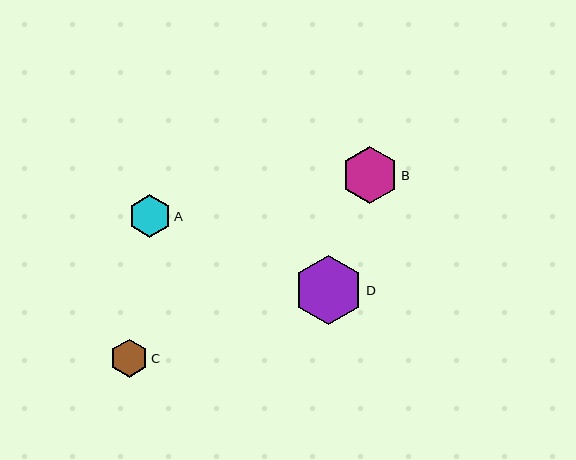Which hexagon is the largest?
Hexagon D is the largest with a size of approximately 69 pixels.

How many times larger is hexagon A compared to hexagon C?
Hexagon A is approximately 1.1 times the size of hexagon C.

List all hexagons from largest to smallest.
From largest to smallest: D, B, A, C.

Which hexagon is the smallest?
Hexagon C is the smallest with a size of approximately 37 pixels.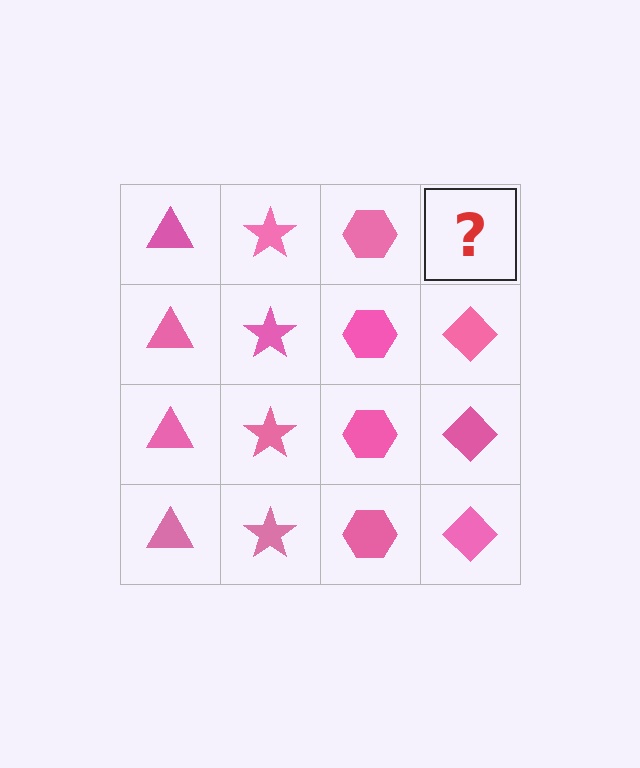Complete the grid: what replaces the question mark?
The question mark should be replaced with a pink diamond.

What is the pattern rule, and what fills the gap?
The rule is that each column has a consistent shape. The gap should be filled with a pink diamond.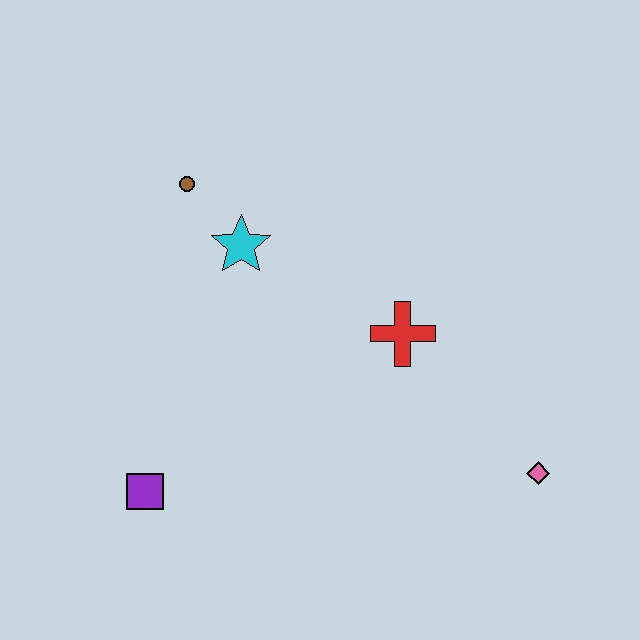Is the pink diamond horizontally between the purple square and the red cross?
No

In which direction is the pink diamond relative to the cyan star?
The pink diamond is to the right of the cyan star.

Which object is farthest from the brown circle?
The pink diamond is farthest from the brown circle.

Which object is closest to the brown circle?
The cyan star is closest to the brown circle.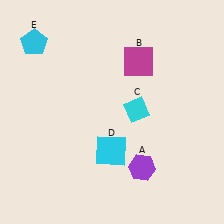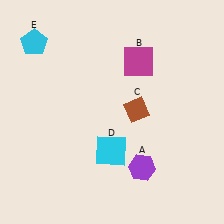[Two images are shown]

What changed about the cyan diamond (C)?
In Image 1, C is cyan. In Image 2, it changed to brown.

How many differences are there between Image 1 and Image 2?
There is 1 difference between the two images.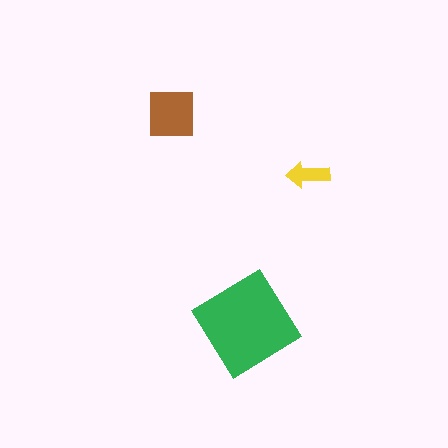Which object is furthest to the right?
The yellow arrow is rightmost.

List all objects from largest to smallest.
The green diamond, the brown square, the yellow arrow.